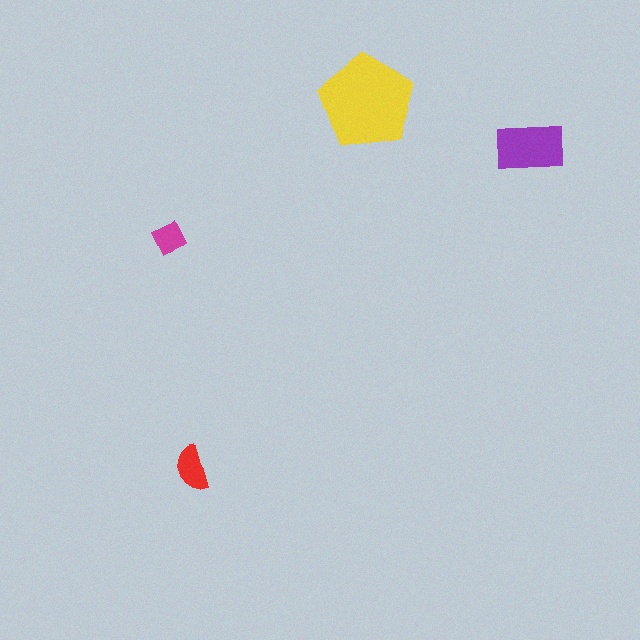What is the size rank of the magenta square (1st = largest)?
4th.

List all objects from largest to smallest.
The yellow pentagon, the purple rectangle, the red semicircle, the magenta square.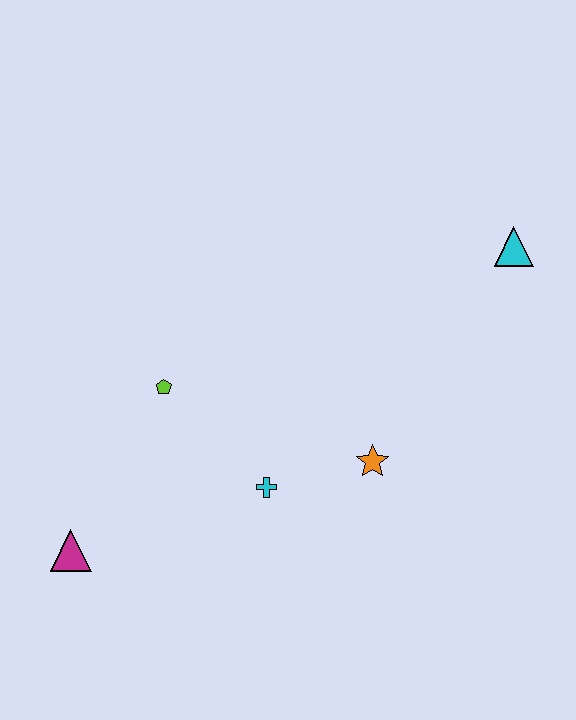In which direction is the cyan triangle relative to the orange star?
The cyan triangle is above the orange star.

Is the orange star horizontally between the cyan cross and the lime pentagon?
No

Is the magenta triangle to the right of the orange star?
No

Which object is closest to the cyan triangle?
The orange star is closest to the cyan triangle.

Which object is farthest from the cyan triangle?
The magenta triangle is farthest from the cyan triangle.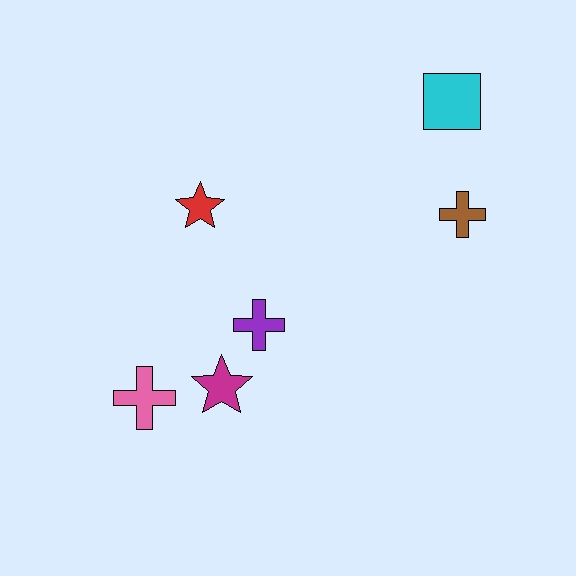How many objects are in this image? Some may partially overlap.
There are 6 objects.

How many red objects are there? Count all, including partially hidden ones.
There is 1 red object.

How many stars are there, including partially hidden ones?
There are 2 stars.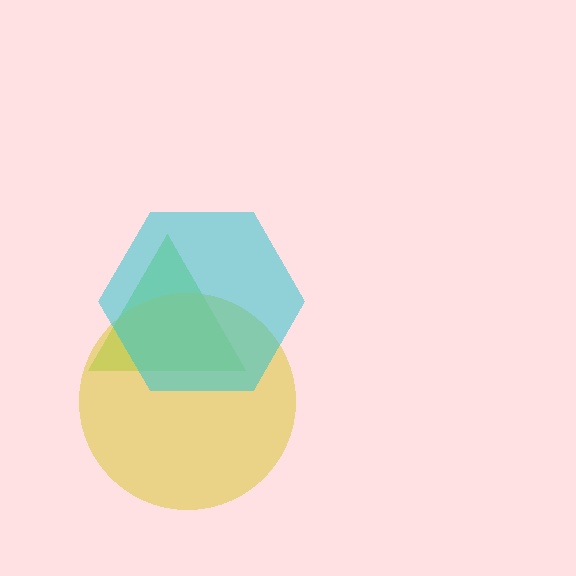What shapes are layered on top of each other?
The layered shapes are: a lime triangle, a yellow circle, a cyan hexagon.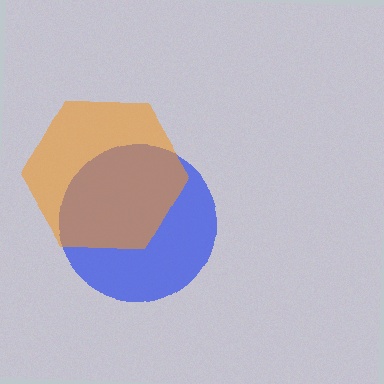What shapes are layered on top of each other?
The layered shapes are: a blue circle, an orange hexagon.